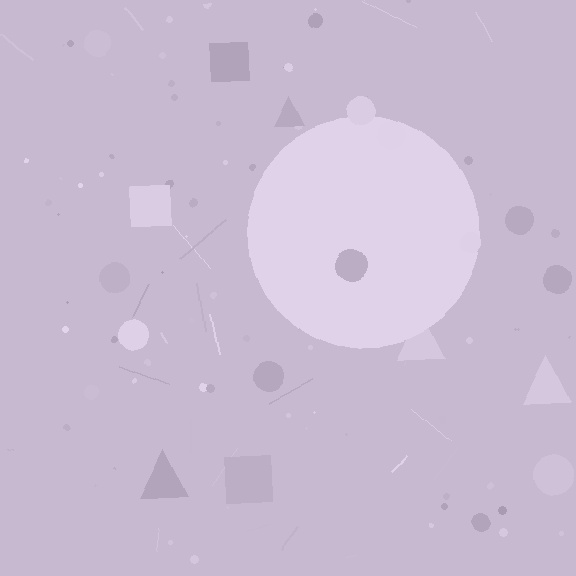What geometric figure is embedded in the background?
A circle is embedded in the background.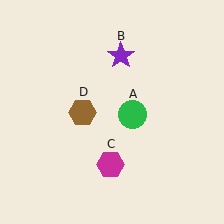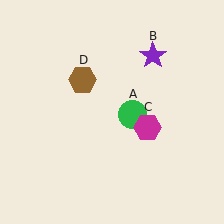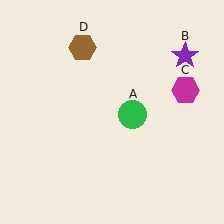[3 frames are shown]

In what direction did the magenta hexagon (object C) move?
The magenta hexagon (object C) moved up and to the right.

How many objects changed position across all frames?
3 objects changed position: purple star (object B), magenta hexagon (object C), brown hexagon (object D).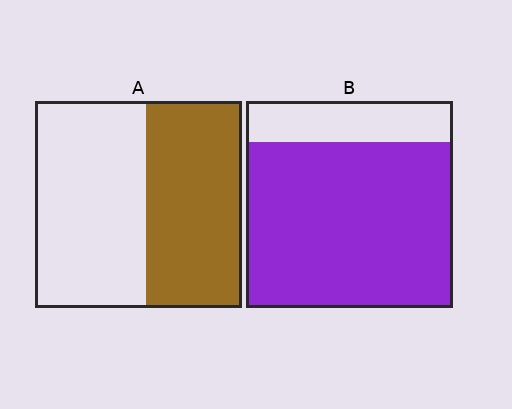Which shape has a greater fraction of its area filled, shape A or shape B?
Shape B.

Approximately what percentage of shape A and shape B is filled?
A is approximately 45% and B is approximately 80%.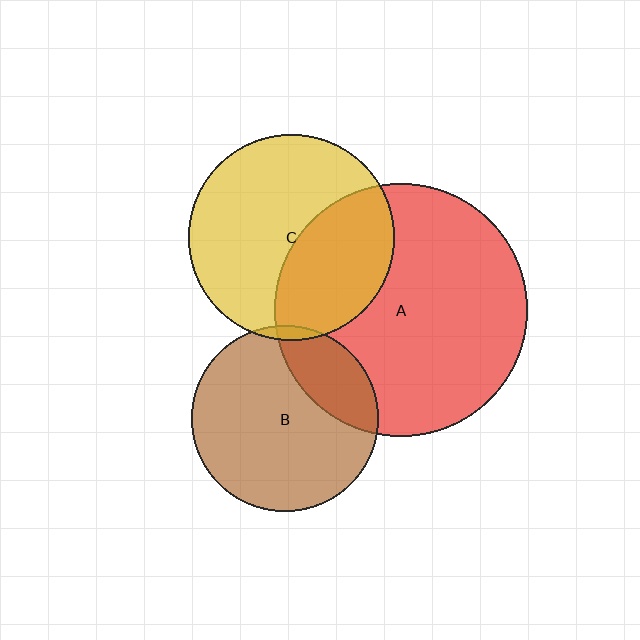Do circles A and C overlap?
Yes.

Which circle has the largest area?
Circle A (red).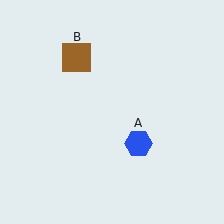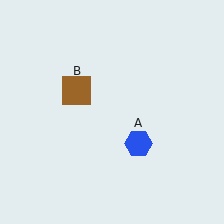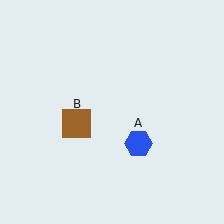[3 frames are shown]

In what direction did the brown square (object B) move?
The brown square (object B) moved down.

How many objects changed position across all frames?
1 object changed position: brown square (object B).